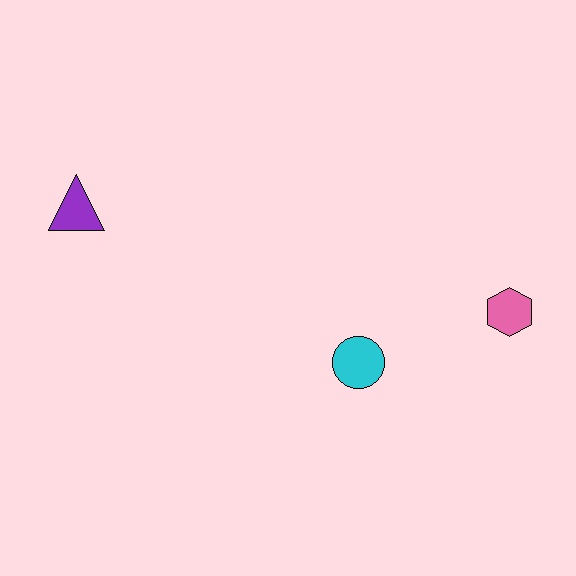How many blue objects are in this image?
There are no blue objects.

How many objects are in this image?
There are 3 objects.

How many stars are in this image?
There are no stars.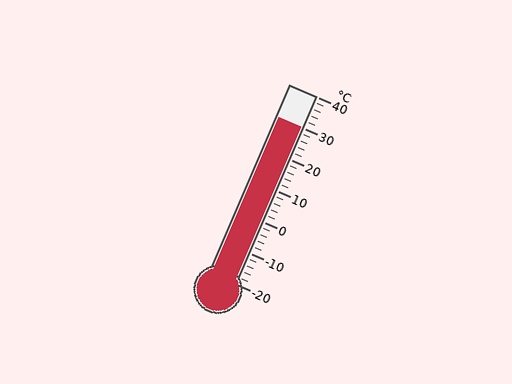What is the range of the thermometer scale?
The thermometer scale ranges from -20°C to 40°C.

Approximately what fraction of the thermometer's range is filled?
The thermometer is filled to approximately 85% of its range.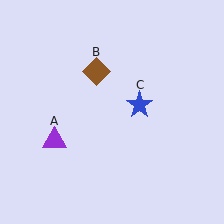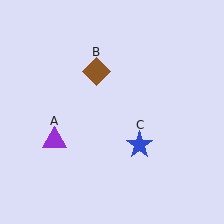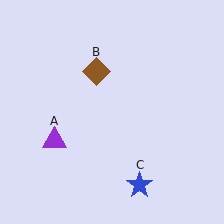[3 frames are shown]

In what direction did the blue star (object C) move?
The blue star (object C) moved down.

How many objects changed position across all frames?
1 object changed position: blue star (object C).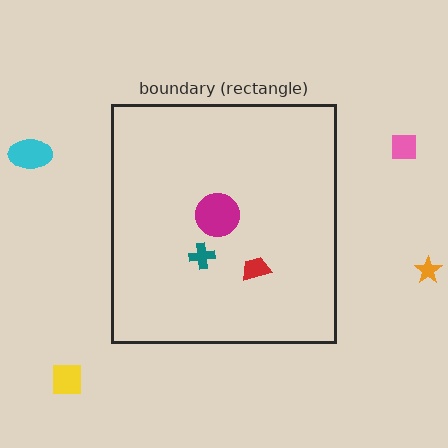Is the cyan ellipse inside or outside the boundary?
Outside.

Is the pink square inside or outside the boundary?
Outside.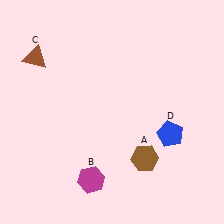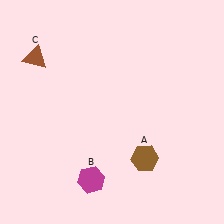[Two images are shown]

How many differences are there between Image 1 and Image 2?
There is 1 difference between the two images.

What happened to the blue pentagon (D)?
The blue pentagon (D) was removed in Image 2. It was in the bottom-right area of Image 1.